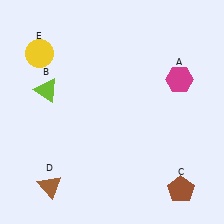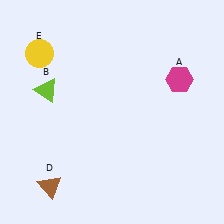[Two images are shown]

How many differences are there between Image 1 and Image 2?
There is 1 difference between the two images.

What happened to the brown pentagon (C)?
The brown pentagon (C) was removed in Image 2. It was in the bottom-right area of Image 1.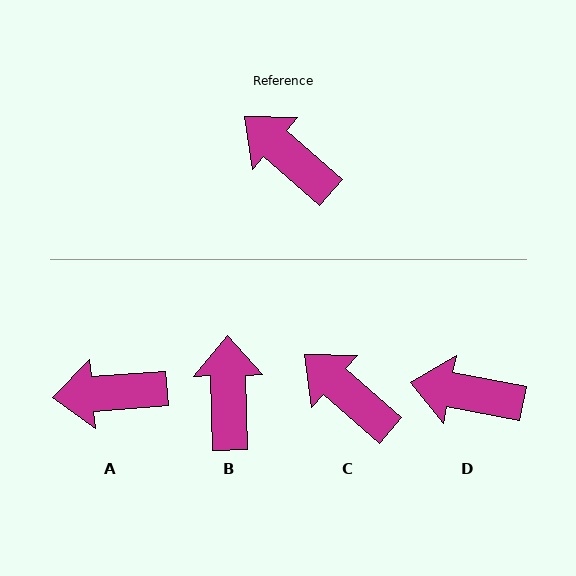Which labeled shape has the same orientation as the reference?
C.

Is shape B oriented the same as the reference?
No, it is off by about 47 degrees.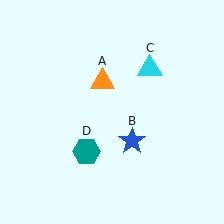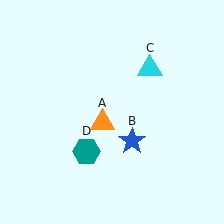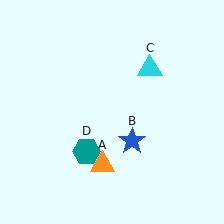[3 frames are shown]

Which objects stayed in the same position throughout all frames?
Blue star (object B) and cyan triangle (object C) and teal hexagon (object D) remained stationary.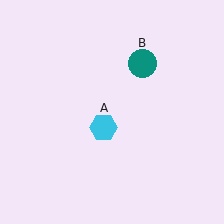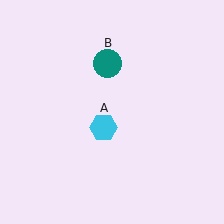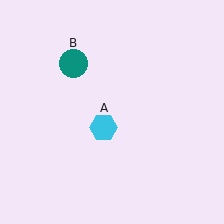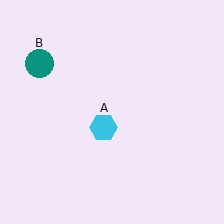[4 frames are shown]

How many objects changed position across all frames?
1 object changed position: teal circle (object B).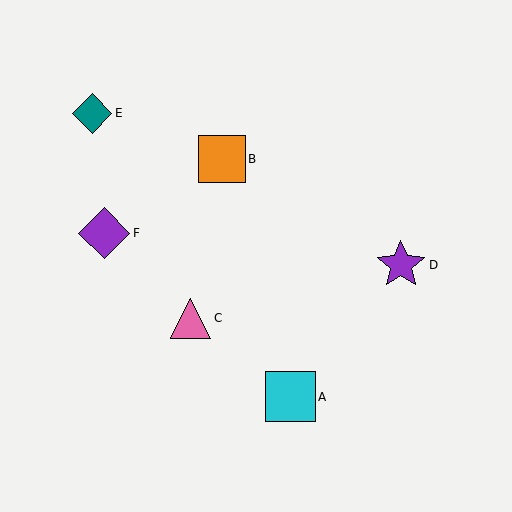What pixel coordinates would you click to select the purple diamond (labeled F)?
Click at (104, 233) to select the purple diamond F.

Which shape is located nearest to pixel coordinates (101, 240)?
The purple diamond (labeled F) at (104, 233) is nearest to that location.